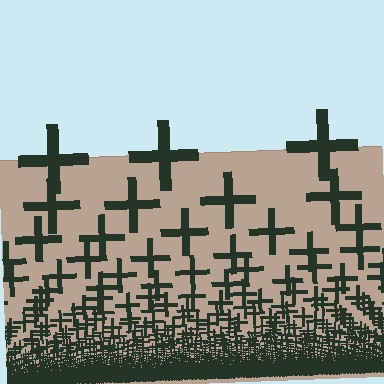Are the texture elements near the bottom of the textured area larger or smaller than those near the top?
Smaller. The gradient is inverted — elements near the bottom are smaller and denser.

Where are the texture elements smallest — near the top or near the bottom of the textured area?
Near the bottom.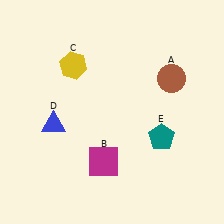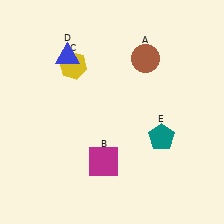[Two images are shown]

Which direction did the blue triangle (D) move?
The blue triangle (D) moved up.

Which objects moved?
The objects that moved are: the brown circle (A), the blue triangle (D).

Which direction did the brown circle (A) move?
The brown circle (A) moved left.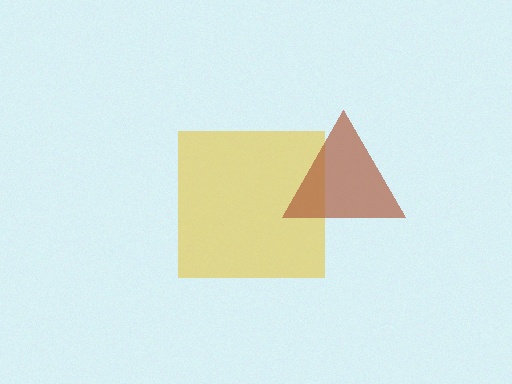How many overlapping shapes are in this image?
There are 2 overlapping shapes in the image.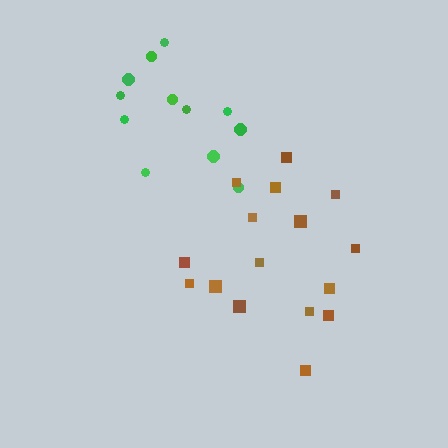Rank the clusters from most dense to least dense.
brown, green.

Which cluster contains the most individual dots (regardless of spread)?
Brown (16).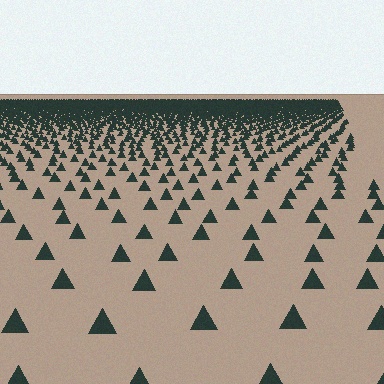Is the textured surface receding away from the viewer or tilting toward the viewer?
The surface is receding away from the viewer. Texture elements get smaller and denser toward the top.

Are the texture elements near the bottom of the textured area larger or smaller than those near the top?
Larger. Near the bottom, elements are closer to the viewer and appear at a bigger on-screen size.